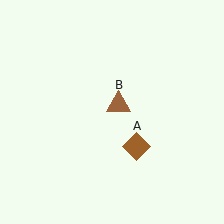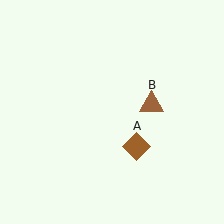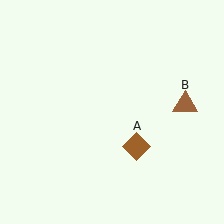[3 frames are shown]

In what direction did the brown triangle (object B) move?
The brown triangle (object B) moved right.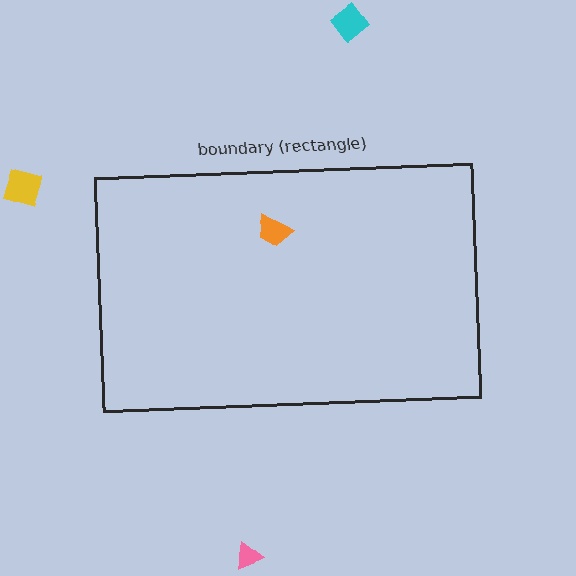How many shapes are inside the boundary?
1 inside, 3 outside.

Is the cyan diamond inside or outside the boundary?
Outside.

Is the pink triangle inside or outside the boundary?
Outside.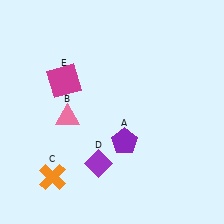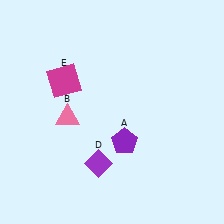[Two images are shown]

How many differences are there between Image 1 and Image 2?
There is 1 difference between the two images.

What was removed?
The orange cross (C) was removed in Image 2.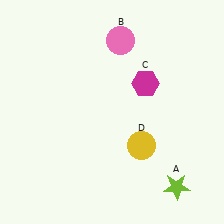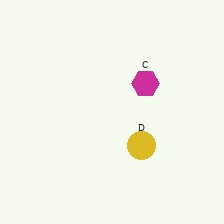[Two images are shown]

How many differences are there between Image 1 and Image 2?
There are 2 differences between the two images.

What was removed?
The pink circle (B), the lime star (A) were removed in Image 2.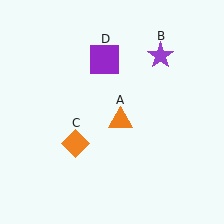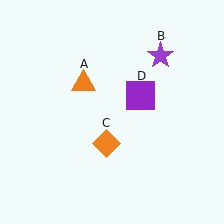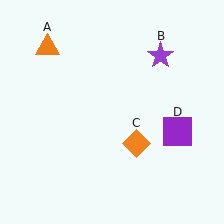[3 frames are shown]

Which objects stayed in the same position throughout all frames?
Purple star (object B) remained stationary.